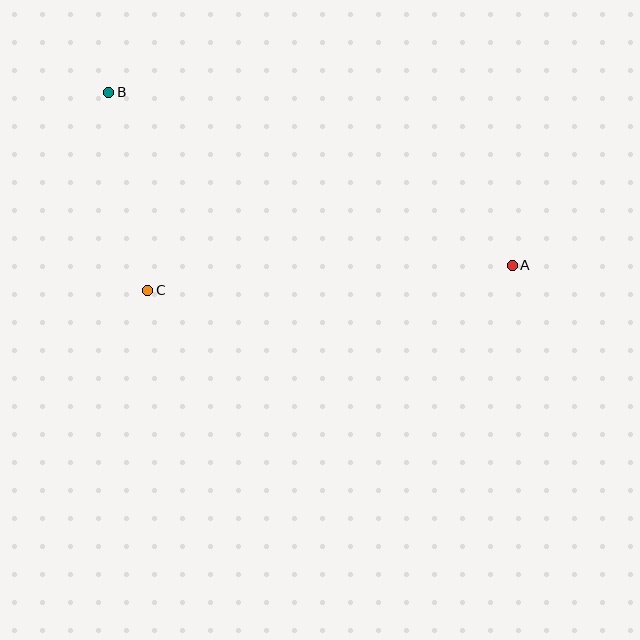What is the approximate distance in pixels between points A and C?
The distance between A and C is approximately 366 pixels.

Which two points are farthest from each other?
Points A and B are farthest from each other.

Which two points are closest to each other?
Points B and C are closest to each other.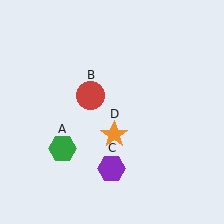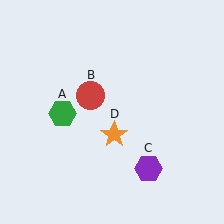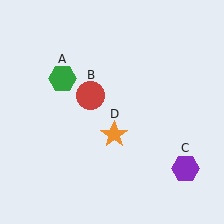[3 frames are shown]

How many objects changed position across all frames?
2 objects changed position: green hexagon (object A), purple hexagon (object C).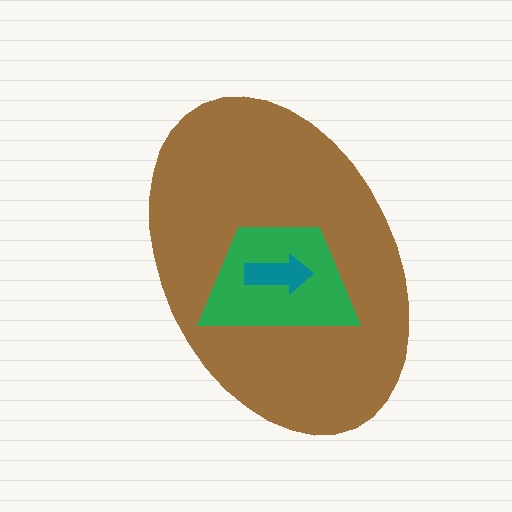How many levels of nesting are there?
3.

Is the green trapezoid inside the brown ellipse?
Yes.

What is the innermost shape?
The teal arrow.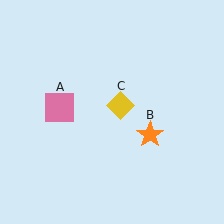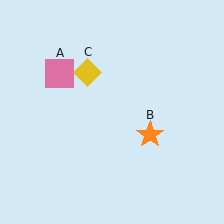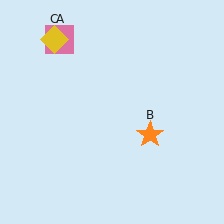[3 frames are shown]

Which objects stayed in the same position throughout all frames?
Orange star (object B) remained stationary.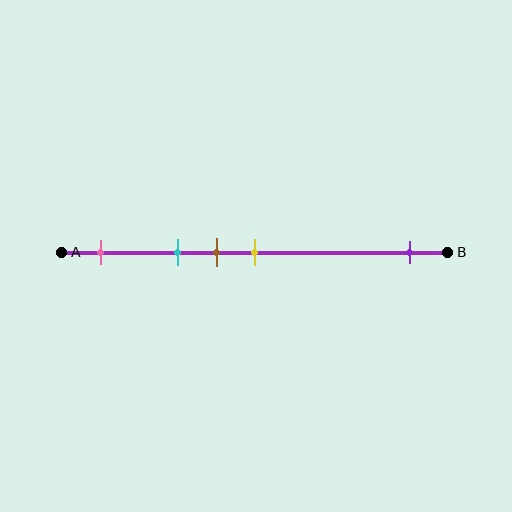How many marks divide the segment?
There are 5 marks dividing the segment.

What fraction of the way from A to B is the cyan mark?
The cyan mark is approximately 30% (0.3) of the way from A to B.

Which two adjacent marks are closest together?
The brown and yellow marks are the closest adjacent pair.